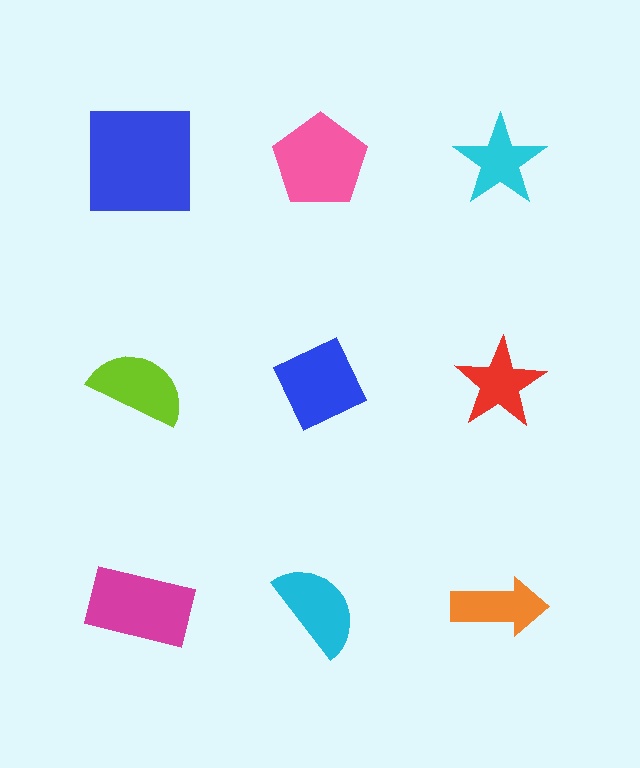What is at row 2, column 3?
A red star.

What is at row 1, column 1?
A blue square.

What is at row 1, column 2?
A pink pentagon.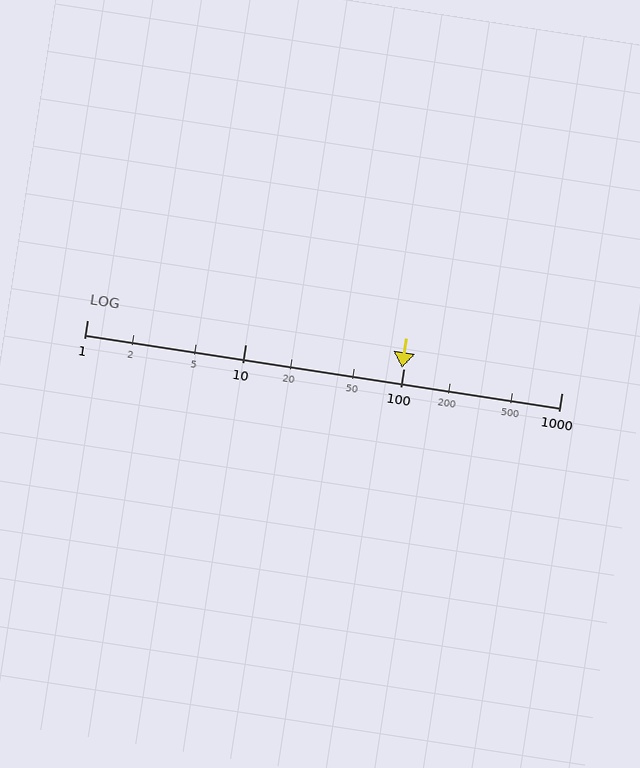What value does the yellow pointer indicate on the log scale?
The pointer indicates approximately 98.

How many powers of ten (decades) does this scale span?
The scale spans 3 decades, from 1 to 1000.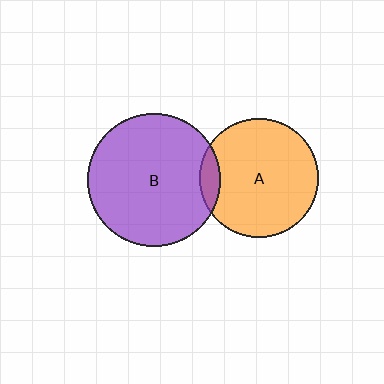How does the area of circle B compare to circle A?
Approximately 1.3 times.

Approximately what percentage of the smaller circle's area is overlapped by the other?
Approximately 10%.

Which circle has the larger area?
Circle B (purple).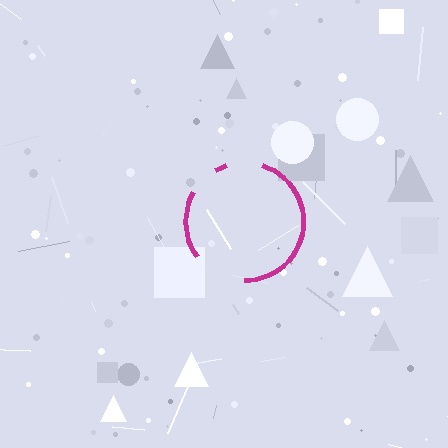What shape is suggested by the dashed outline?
The dashed outline suggests a circle.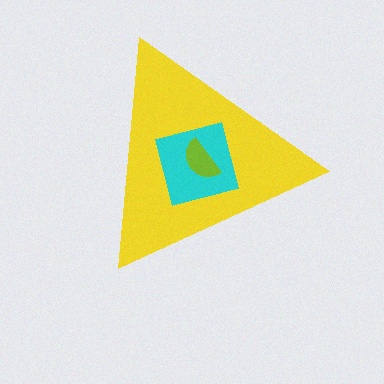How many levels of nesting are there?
3.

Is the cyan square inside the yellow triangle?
Yes.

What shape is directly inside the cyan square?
The lime semicircle.